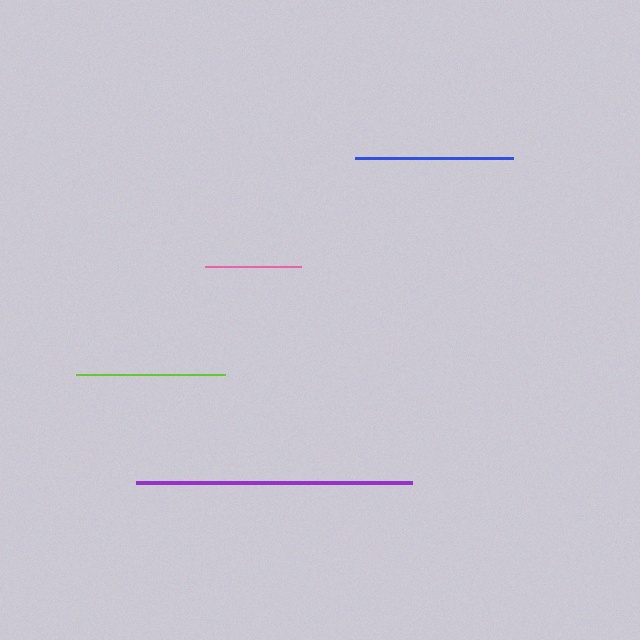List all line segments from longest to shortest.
From longest to shortest: purple, blue, lime, pink.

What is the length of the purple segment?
The purple segment is approximately 276 pixels long.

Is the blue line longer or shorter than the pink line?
The blue line is longer than the pink line.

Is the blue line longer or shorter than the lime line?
The blue line is longer than the lime line.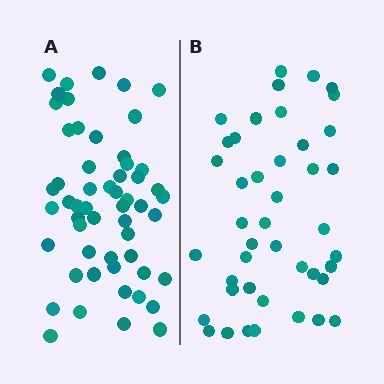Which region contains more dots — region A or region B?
Region A (the left region) has more dots.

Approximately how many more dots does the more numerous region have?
Region A has roughly 12 or so more dots than region B.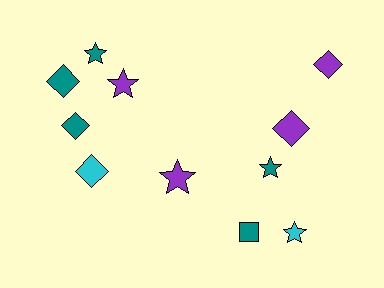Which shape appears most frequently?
Diamond, with 5 objects.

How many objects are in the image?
There are 11 objects.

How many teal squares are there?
There is 1 teal square.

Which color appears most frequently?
Teal, with 5 objects.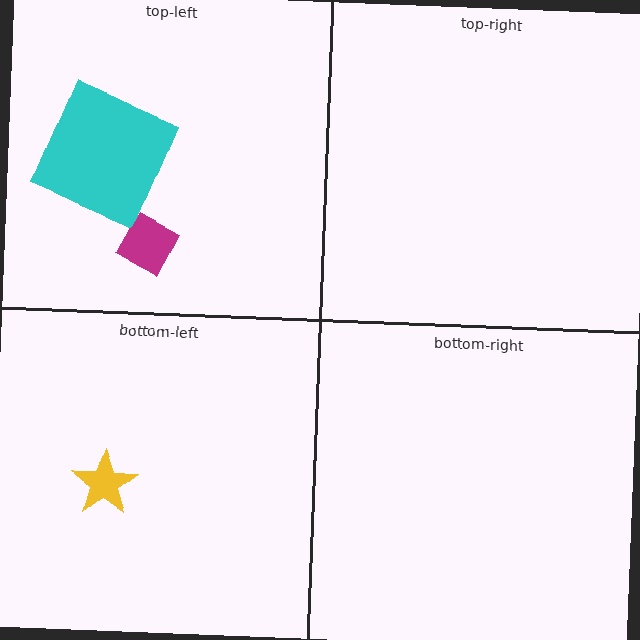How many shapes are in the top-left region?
2.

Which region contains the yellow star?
The bottom-left region.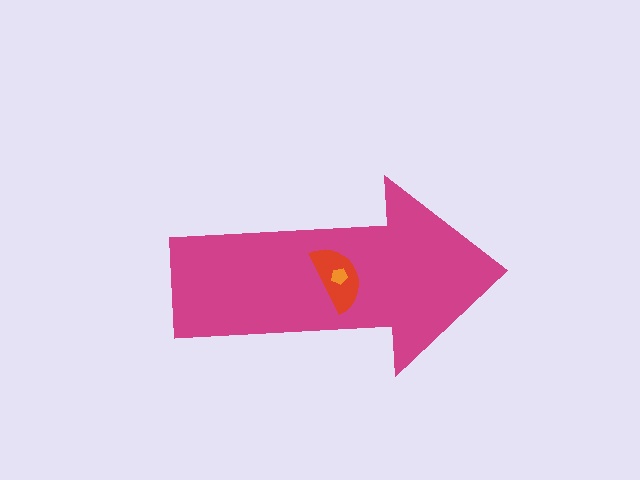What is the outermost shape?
The magenta arrow.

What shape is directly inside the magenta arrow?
The red semicircle.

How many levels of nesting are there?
3.